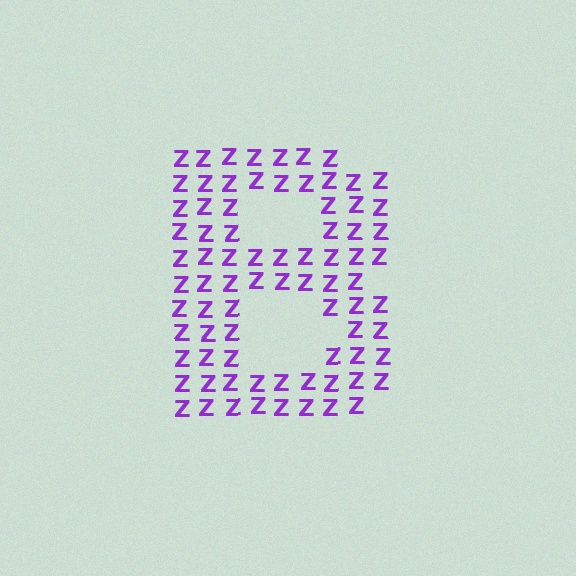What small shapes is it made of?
It is made of small letter Z's.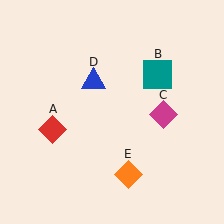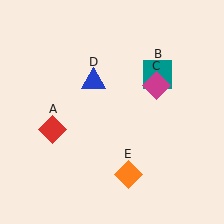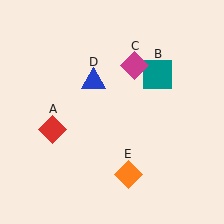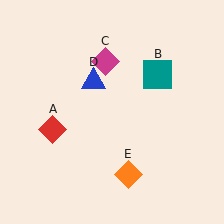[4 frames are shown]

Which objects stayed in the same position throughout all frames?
Red diamond (object A) and teal square (object B) and blue triangle (object D) and orange diamond (object E) remained stationary.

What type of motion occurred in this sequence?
The magenta diamond (object C) rotated counterclockwise around the center of the scene.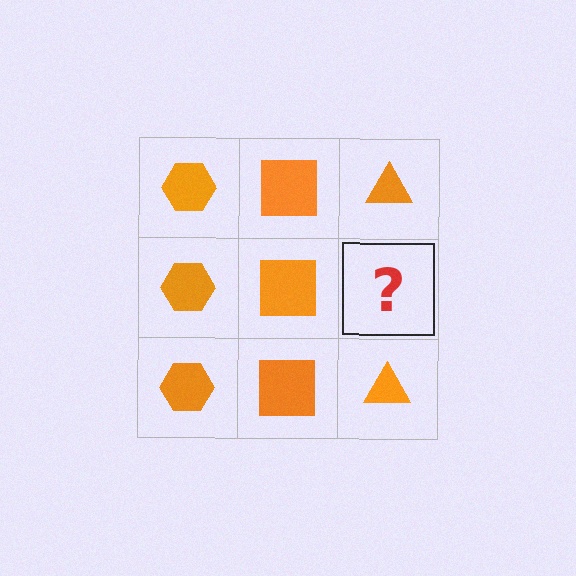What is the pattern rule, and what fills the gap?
The rule is that each column has a consistent shape. The gap should be filled with an orange triangle.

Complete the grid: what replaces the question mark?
The question mark should be replaced with an orange triangle.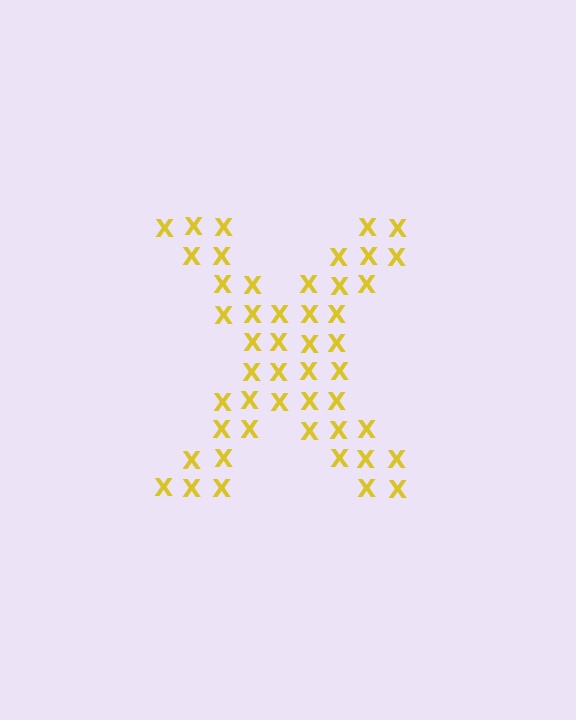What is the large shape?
The large shape is the letter X.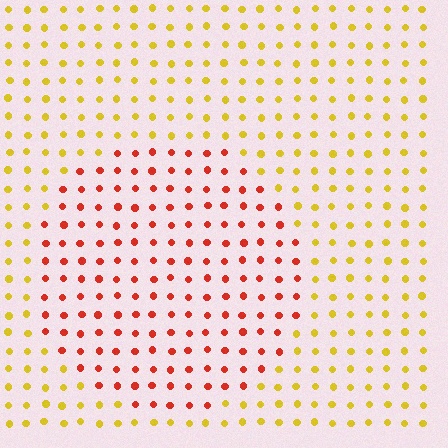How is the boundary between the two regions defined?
The boundary is defined purely by a slight shift in hue (about 50 degrees). Spacing, size, and orientation are identical on both sides.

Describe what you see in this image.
The image is filled with small yellow elements in a uniform arrangement. A circle-shaped region is visible where the elements are tinted to a slightly different hue, forming a subtle color boundary.